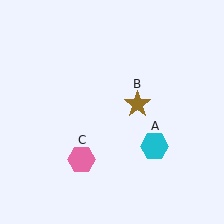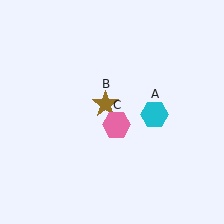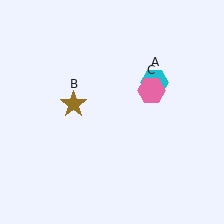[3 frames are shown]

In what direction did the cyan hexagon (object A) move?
The cyan hexagon (object A) moved up.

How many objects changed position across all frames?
3 objects changed position: cyan hexagon (object A), brown star (object B), pink hexagon (object C).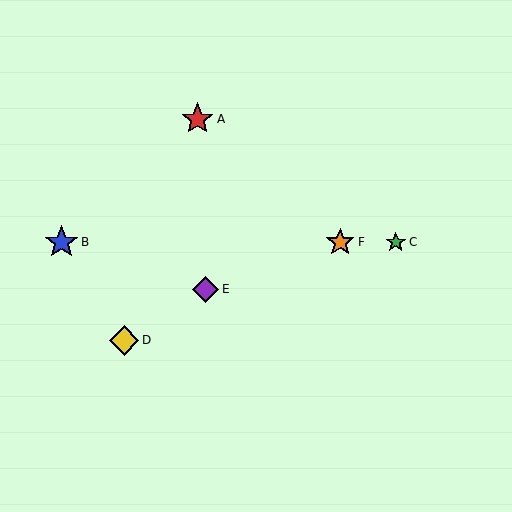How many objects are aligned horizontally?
3 objects (B, C, F) are aligned horizontally.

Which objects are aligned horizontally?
Objects B, C, F are aligned horizontally.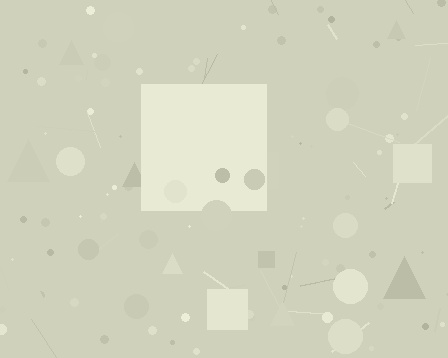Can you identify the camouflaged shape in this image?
The camouflaged shape is a square.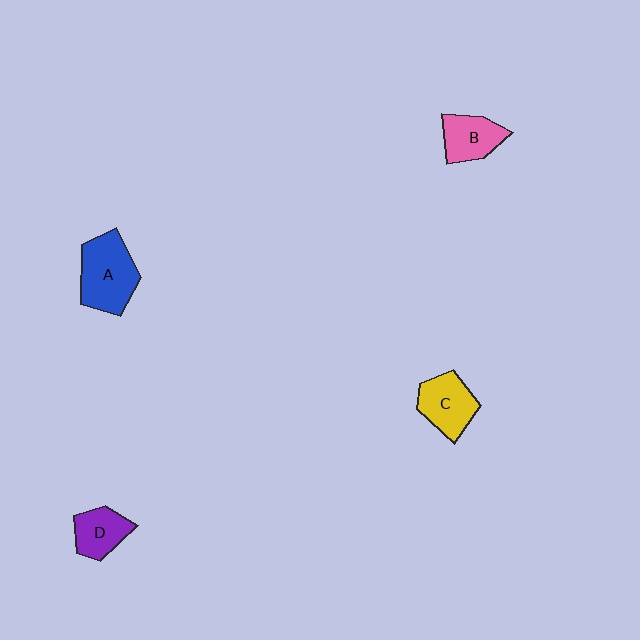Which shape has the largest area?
Shape A (blue).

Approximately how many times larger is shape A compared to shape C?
Approximately 1.3 times.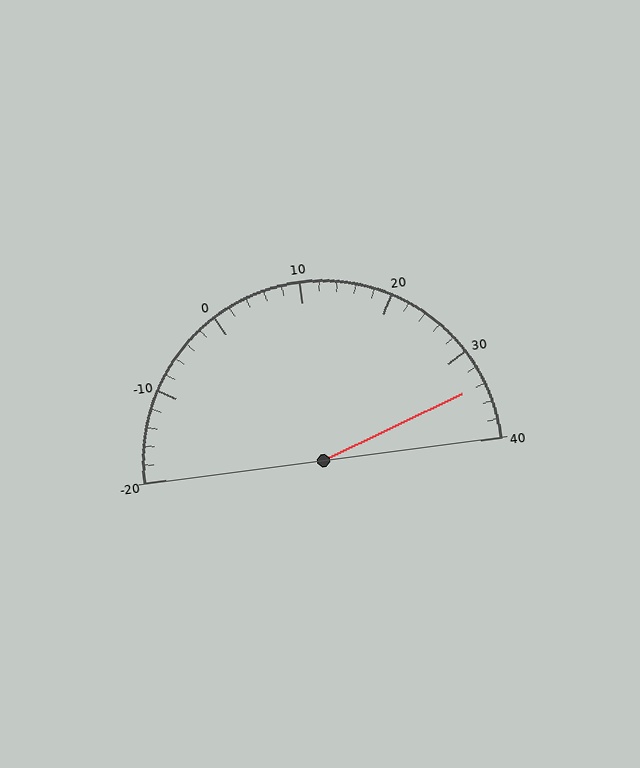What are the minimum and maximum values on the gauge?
The gauge ranges from -20 to 40.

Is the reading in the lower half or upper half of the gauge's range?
The reading is in the upper half of the range (-20 to 40).